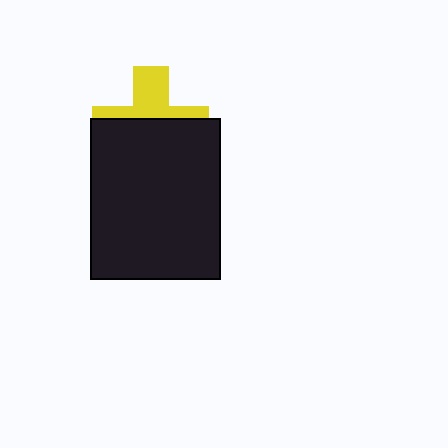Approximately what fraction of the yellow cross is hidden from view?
Roughly 60% of the yellow cross is hidden behind the black rectangle.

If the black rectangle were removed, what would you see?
You would see the complete yellow cross.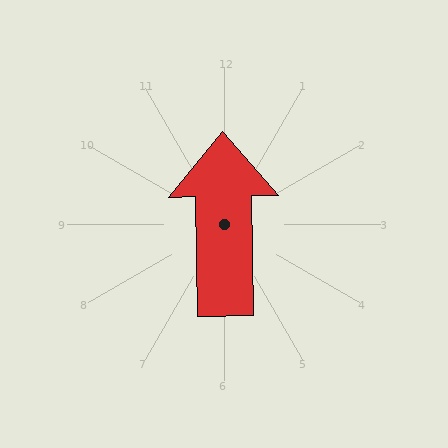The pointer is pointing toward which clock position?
Roughly 12 o'clock.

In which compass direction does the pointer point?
North.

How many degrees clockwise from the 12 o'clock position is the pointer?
Approximately 359 degrees.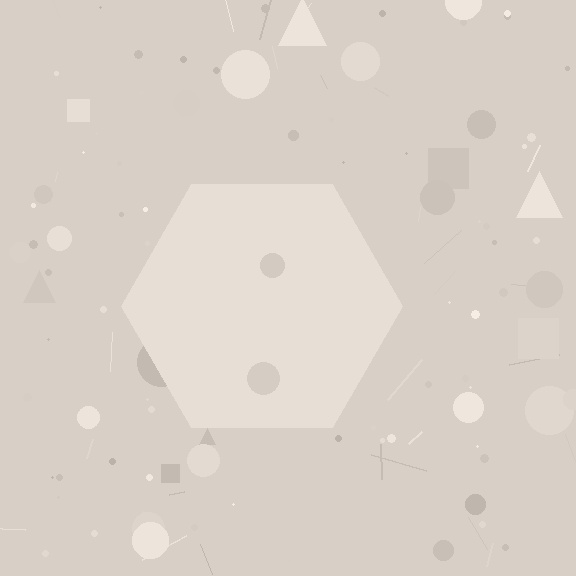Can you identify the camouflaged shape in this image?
The camouflaged shape is a hexagon.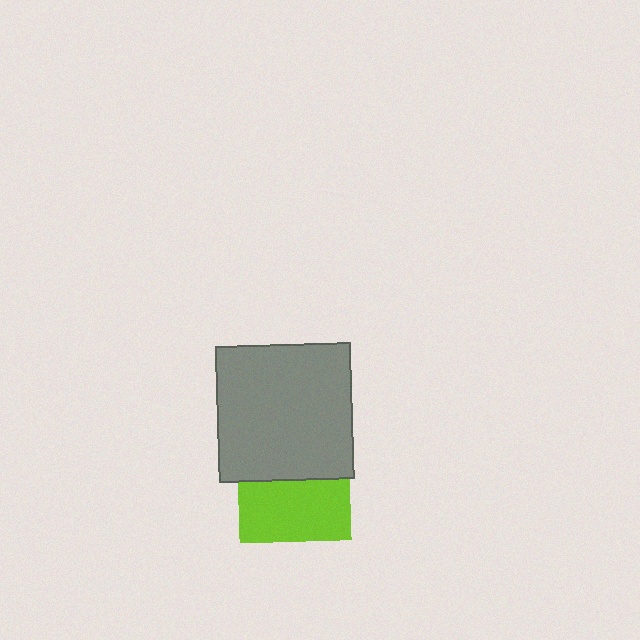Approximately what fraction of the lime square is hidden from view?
Roughly 45% of the lime square is hidden behind the gray square.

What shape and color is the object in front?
The object in front is a gray square.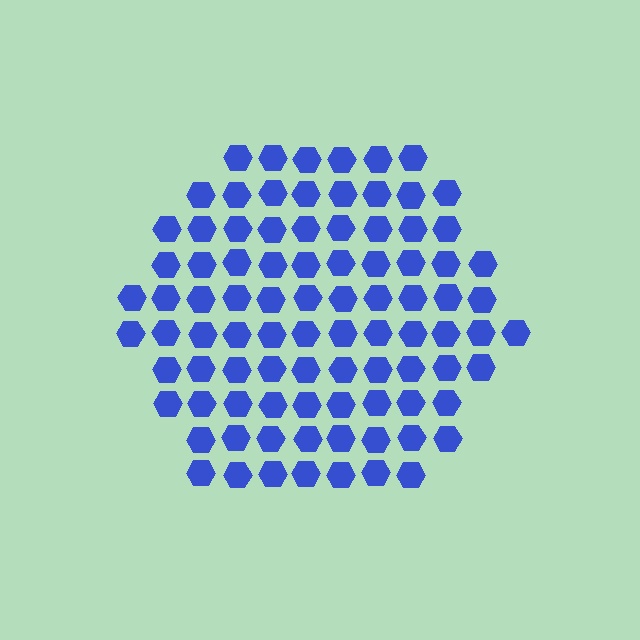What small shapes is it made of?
It is made of small hexagons.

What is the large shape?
The large shape is a hexagon.